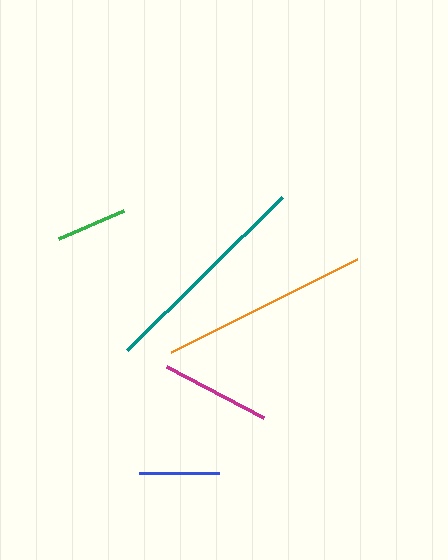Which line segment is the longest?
The teal line is the longest at approximately 218 pixels.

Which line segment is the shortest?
The green line is the shortest at approximately 71 pixels.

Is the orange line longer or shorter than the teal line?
The teal line is longer than the orange line.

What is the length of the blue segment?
The blue segment is approximately 81 pixels long.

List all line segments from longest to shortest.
From longest to shortest: teal, orange, magenta, blue, green.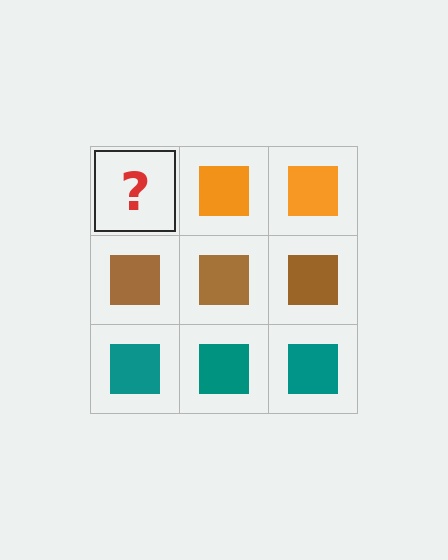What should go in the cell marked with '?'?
The missing cell should contain an orange square.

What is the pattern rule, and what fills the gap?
The rule is that each row has a consistent color. The gap should be filled with an orange square.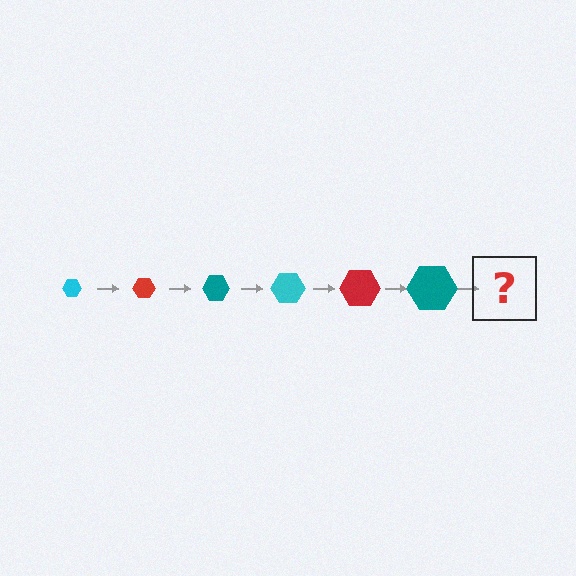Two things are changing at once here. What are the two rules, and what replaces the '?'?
The two rules are that the hexagon grows larger each step and the color cycles through cyan, red, and teal. The '?' should be a cyan hexagon, larger than the previous one.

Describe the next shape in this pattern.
It should be a cyan hexagon, larger than the previous one.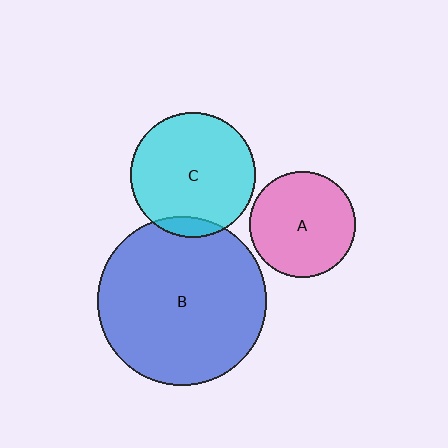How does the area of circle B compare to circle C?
Approximately 1.9 times.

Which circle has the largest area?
Circle B (blue).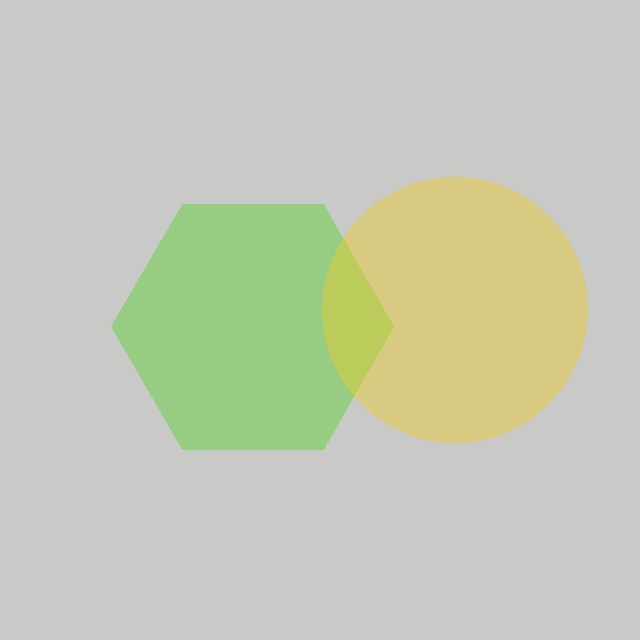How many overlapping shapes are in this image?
There are 2 overlapping shapes in the image.